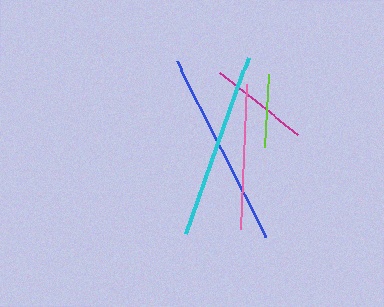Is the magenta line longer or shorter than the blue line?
The blue line is longer than the magenta line.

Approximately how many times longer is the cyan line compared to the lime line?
The cyan line is approximately 2.6 times the length of the lime line.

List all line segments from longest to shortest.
From longest to shortest: blue, cyan, pink, magenta, lime.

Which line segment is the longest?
The blue line is the longest at approximately 198 pixels.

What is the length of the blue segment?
The blue segment is approximately 198 pixels long.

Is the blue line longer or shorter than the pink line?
The blue line is longer than the pink line.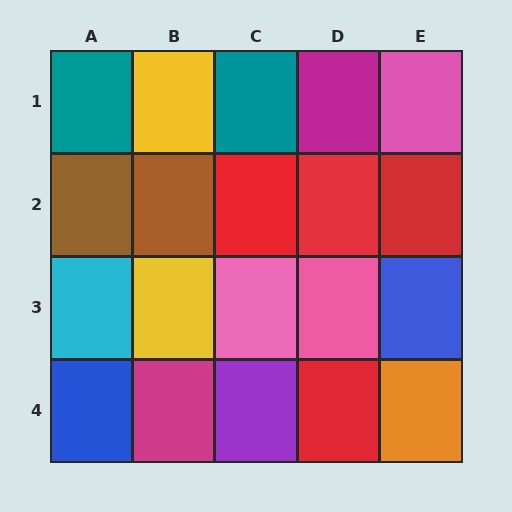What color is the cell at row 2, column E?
Red.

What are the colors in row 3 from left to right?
Cyan, yellow, pink, pink, blue.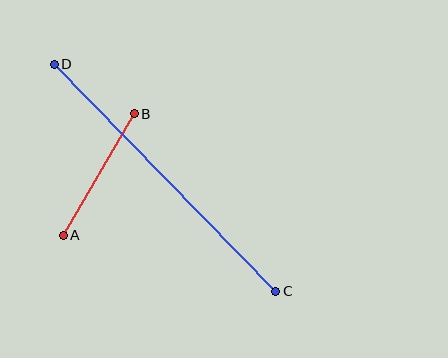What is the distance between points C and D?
The distance is approximately 317 pixels.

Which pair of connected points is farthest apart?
Points C and D are farthest apart.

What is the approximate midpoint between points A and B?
The midpoint is at approximately (99, 174) pixels.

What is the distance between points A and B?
The distance is approximately 140 pixels.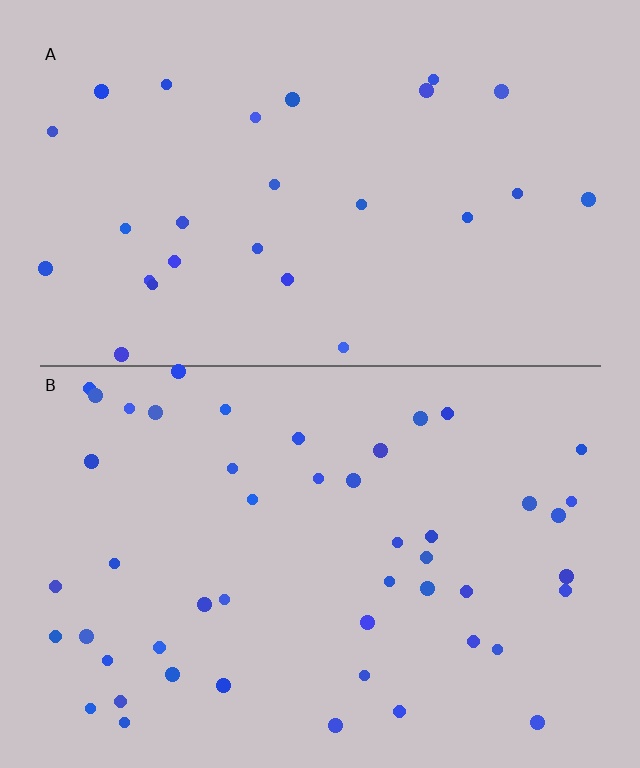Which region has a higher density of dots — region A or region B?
B (the bottom).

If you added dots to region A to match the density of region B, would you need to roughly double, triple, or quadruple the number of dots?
Approximately double.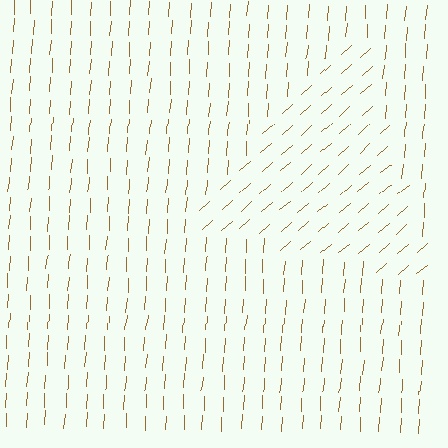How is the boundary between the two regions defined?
The boundary is defined purely by a change in line orientation (approximately 45 degrees difference). All lines are the same color and thickness.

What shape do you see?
I see a triangle.